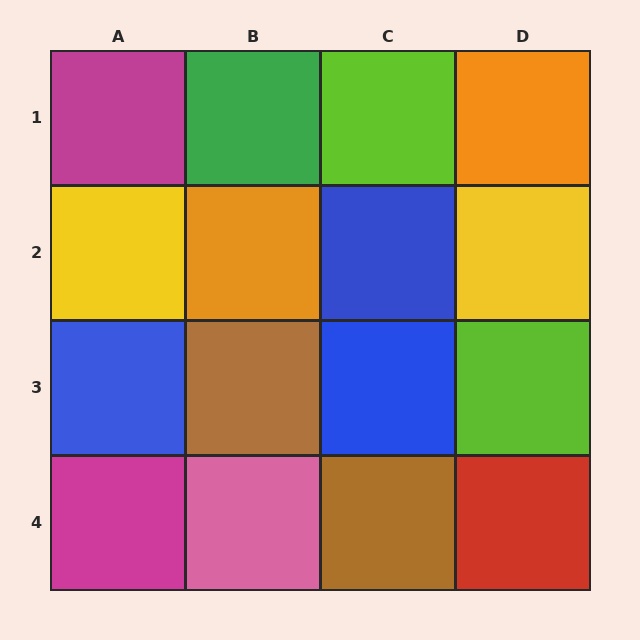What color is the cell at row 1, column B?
Green.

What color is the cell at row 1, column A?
Magenta.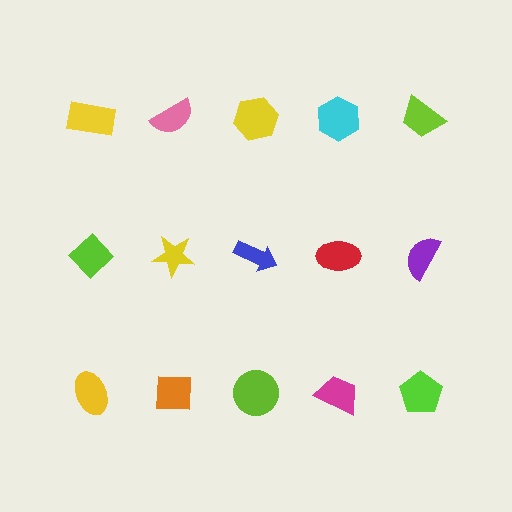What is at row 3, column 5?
A lime pentagon.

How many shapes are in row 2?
5 shapes.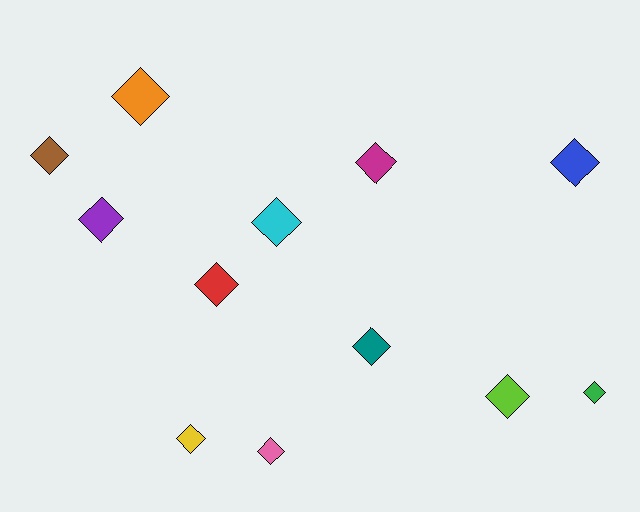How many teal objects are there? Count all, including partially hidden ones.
There is 1 teal object.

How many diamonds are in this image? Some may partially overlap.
There are 12 diamonds.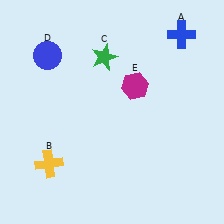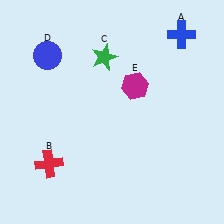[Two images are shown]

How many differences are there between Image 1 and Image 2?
There is 1 difference between the two images.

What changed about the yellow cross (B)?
In Image 1, B is yellow. In Image 2, it changed to red.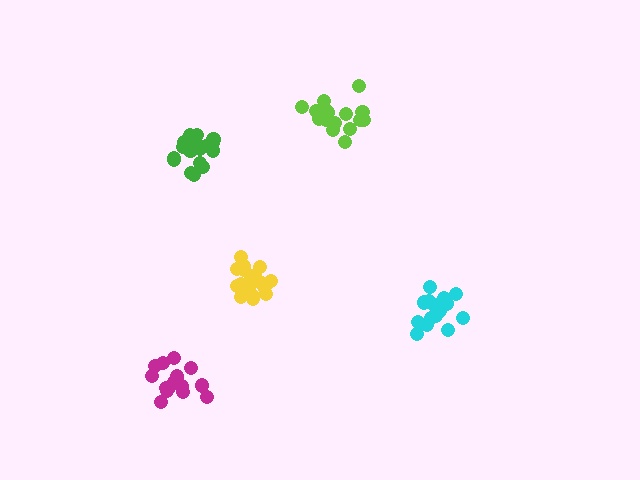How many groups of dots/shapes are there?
There are 5 groups.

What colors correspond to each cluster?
The clusters are colored: lime, green, magenta, yellow, cyan.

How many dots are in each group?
Group 1: 19 dots, Group 2: 18 dots, Group 3: 15 dots, Group 4: 19 dots, Group 5: 18 dots (89 total).